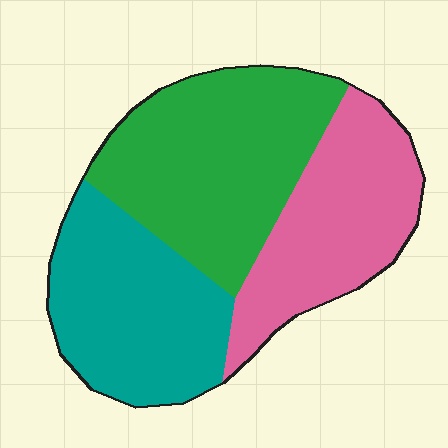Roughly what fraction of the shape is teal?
Teal takes up about one third (1/3) of the shape.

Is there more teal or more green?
Green.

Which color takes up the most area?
Green, at roughly 40%.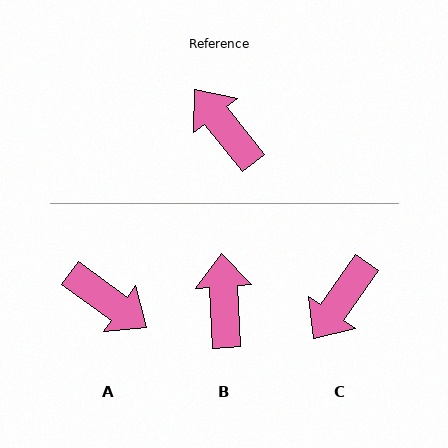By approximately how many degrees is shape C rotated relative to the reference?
Approximately 107 degrees counter-clockwise.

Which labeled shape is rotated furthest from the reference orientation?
A, about 164 degrees away.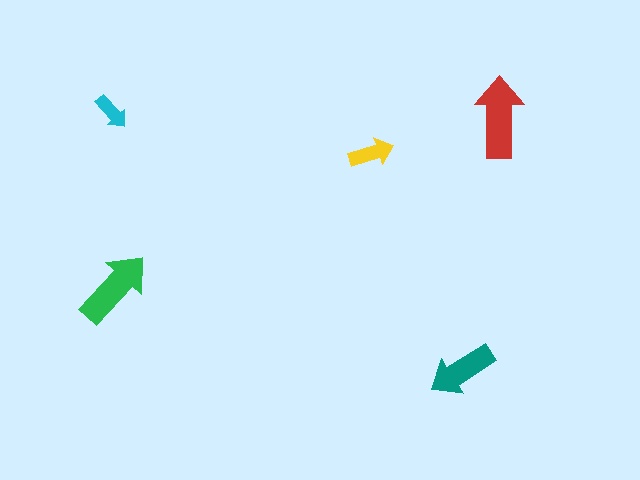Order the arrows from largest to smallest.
the red one, the green one, the teal one, the yellow one, the cyan one.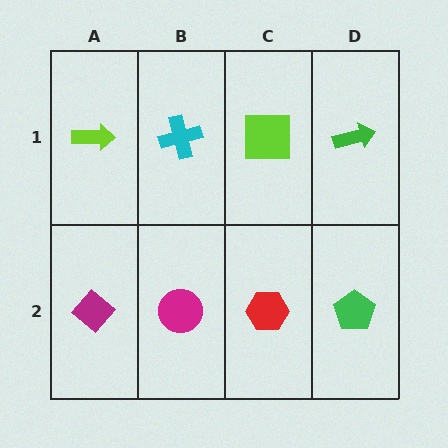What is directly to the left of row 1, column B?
A lime arrow.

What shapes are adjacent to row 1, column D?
A green pentagon (row 2, column D), a lime square (row 1, column C).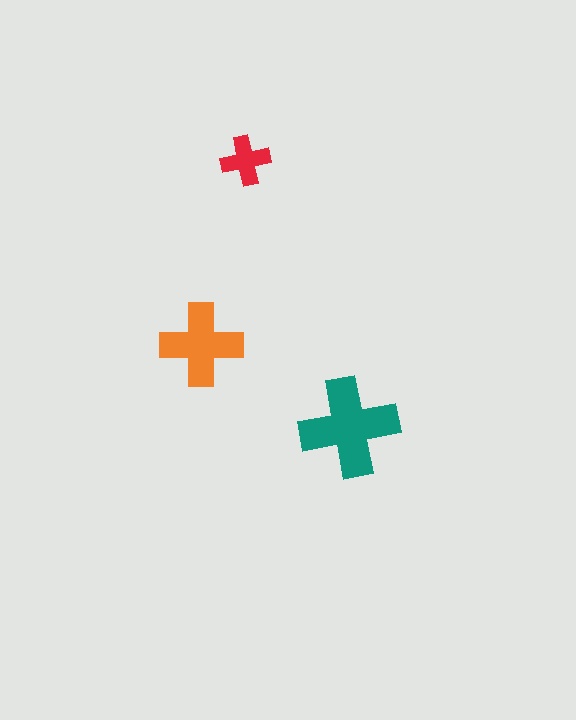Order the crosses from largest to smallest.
the teal one, the orange one, the red one.